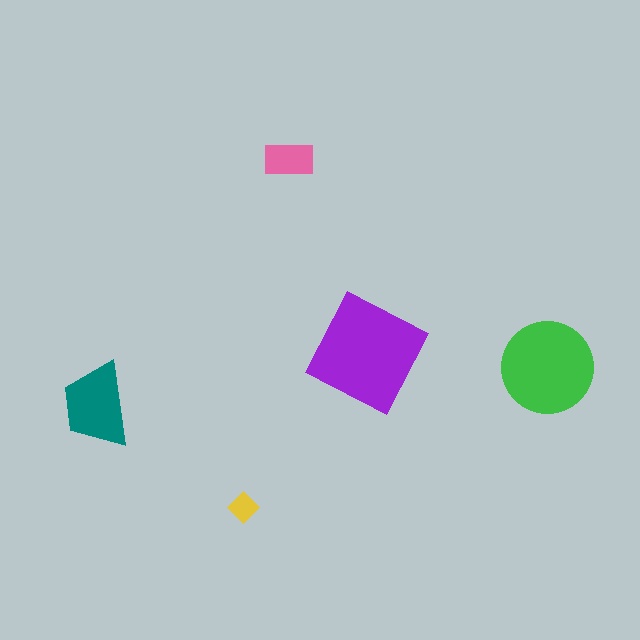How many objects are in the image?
There are 5 objects in the image.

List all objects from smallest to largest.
The yellow diamond, the pink rectangle, the teal trapezoid, the green circle, the purple square.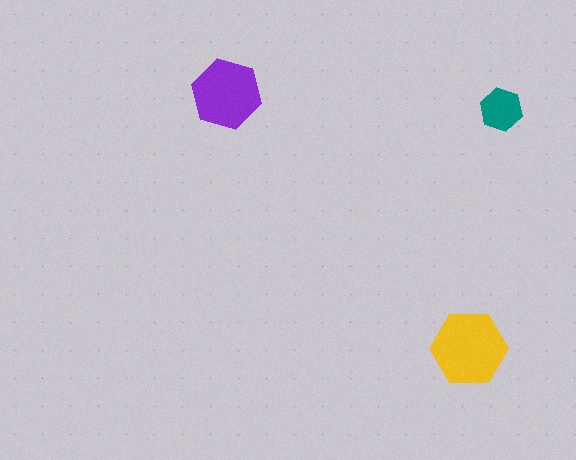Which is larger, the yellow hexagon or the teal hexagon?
The yellow one.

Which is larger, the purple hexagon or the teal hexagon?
The purple one.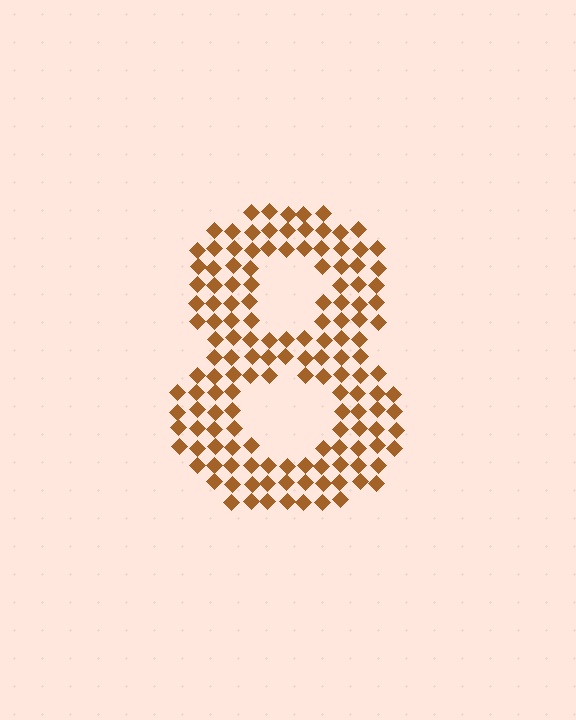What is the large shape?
The large shape is the digit 8.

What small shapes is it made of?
It is made of small diamonds.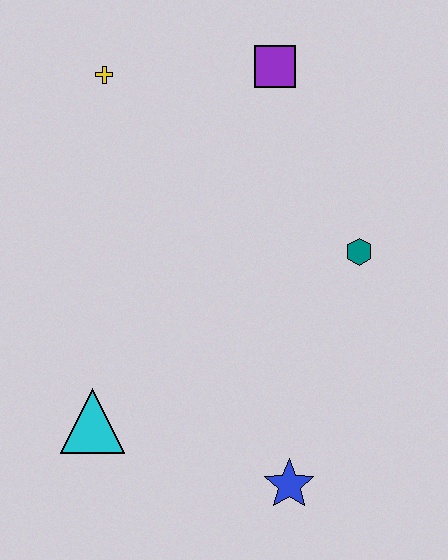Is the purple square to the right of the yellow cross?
Yes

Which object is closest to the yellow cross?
The purple square is closest to the yellow cross.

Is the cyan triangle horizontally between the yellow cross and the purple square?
No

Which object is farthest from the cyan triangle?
The purple square is farthest from the cyan triangle.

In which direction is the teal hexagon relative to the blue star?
The teal hexagon is above the blue star.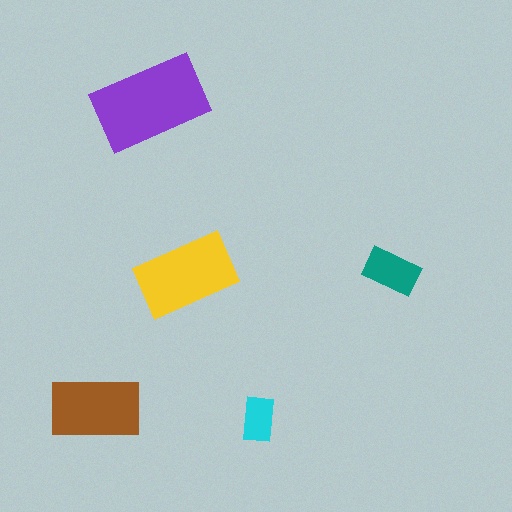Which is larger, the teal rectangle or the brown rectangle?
The brown one.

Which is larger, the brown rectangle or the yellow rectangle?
The yellow one.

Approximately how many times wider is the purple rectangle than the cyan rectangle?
About 2.5 times wider.